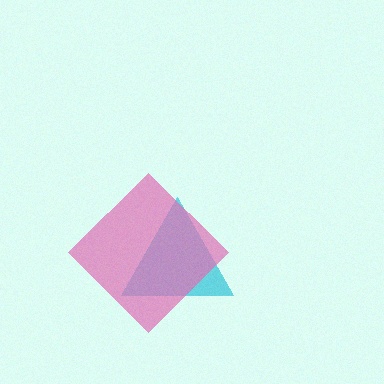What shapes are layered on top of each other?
The layered shapes are: a cyan triangle, a pink diamond.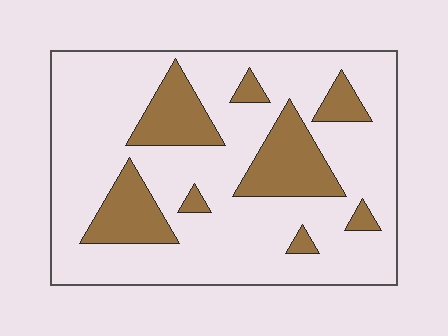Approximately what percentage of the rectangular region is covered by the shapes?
Approximately 25%.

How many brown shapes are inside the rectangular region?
8.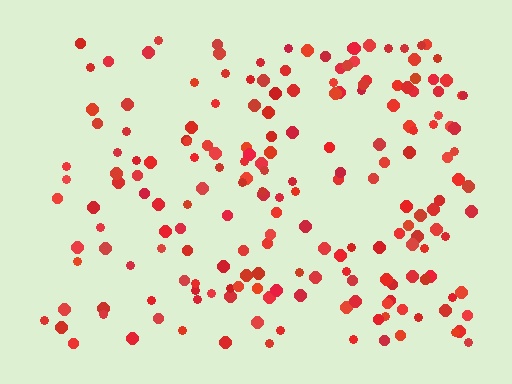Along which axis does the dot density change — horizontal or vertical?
Horizontal.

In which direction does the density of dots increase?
From left to right, with the right side densest.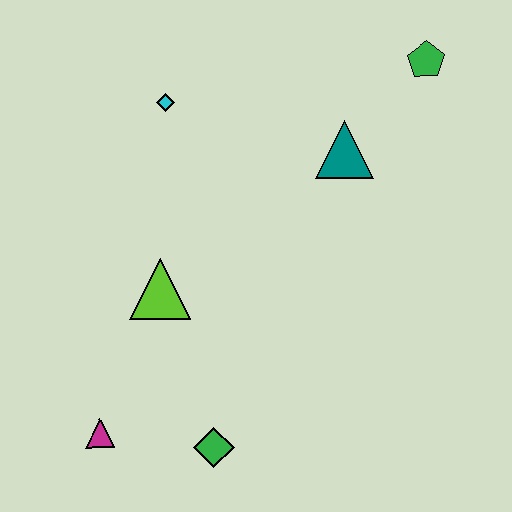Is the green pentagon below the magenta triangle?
No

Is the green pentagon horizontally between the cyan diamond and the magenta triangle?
No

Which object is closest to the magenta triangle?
The green diamond is closest to the magenta triangle.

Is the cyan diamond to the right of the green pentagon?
No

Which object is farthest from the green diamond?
The green pentagon is farthest from the green diamond.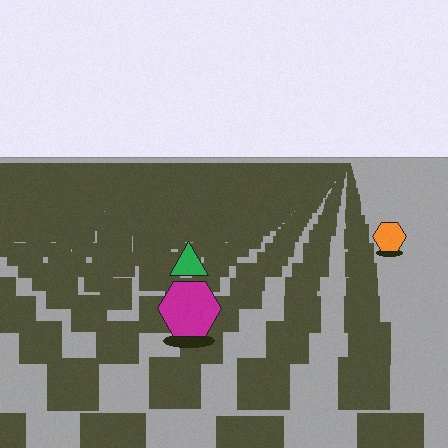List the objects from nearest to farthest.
From nearest to farthest: the magenta hexagon, the green triangle, the orange hexagon.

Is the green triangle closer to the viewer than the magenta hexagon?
No. The magenta hexagon is closer — you can tell from the texture gradient: the ground texture is coarser near it.